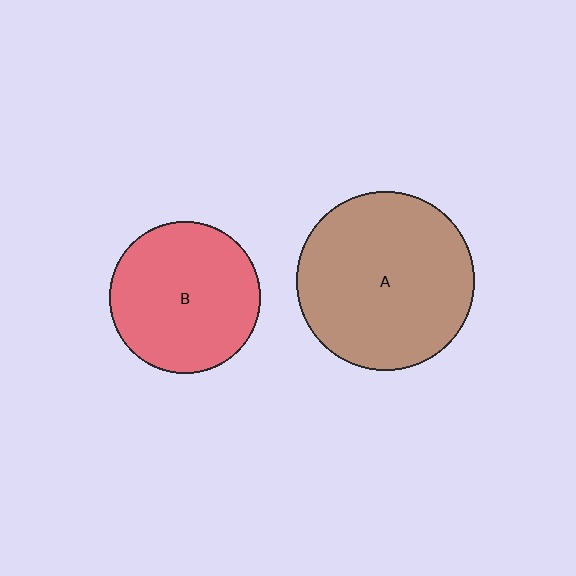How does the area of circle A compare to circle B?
Approximately 1.4 times.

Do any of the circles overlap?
No, none of the circles overlap.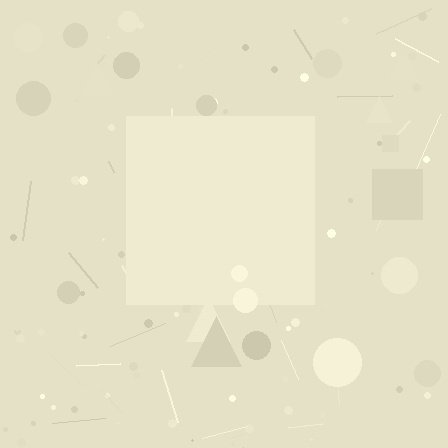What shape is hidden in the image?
A square is hidden in the image.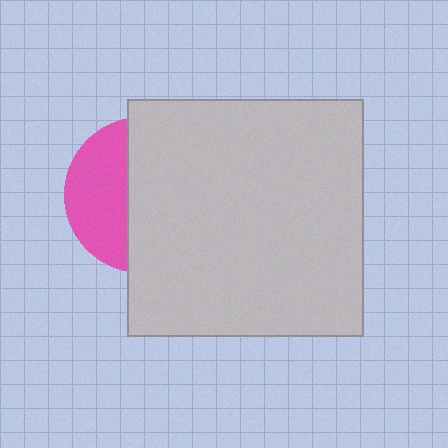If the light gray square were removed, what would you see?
You would see the complete pink circle.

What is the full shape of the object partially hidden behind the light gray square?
The partially hidden object is a pink circle.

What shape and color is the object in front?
The object in front is a light gray square.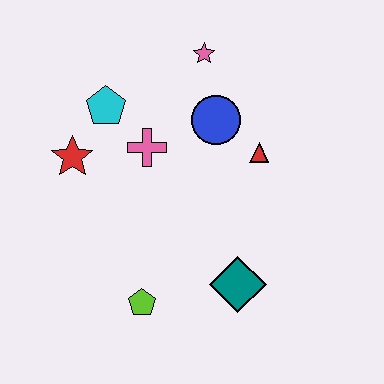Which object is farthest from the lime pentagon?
The pink star is farthest from the lime pentagon.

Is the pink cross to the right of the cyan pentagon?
Yes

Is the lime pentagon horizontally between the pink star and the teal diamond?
No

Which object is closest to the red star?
The cyan pentagon is closest to the red star.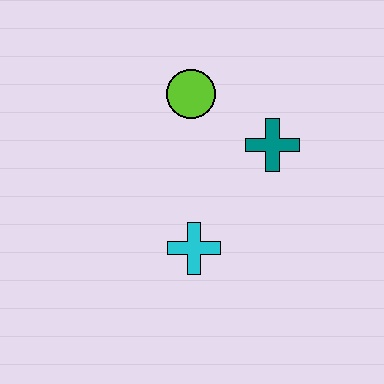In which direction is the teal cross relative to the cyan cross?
The teal cross is above the cyan cross.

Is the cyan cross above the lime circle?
No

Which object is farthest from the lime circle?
The cyan cross is farthest from the lime circle.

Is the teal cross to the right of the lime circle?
Yes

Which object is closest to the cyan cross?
The teal cross is closest to the cyan cross.